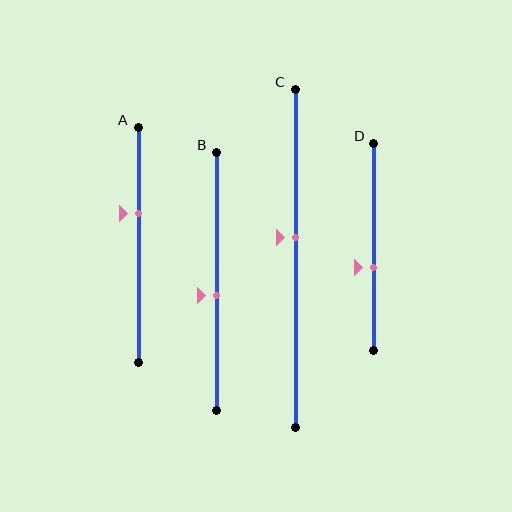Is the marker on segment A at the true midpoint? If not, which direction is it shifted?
No, the marker on segment A is shifted upward by about 13% of the segment length.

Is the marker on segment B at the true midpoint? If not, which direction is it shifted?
No, the marker on segment B is shifted downward by about 5% of the segment length.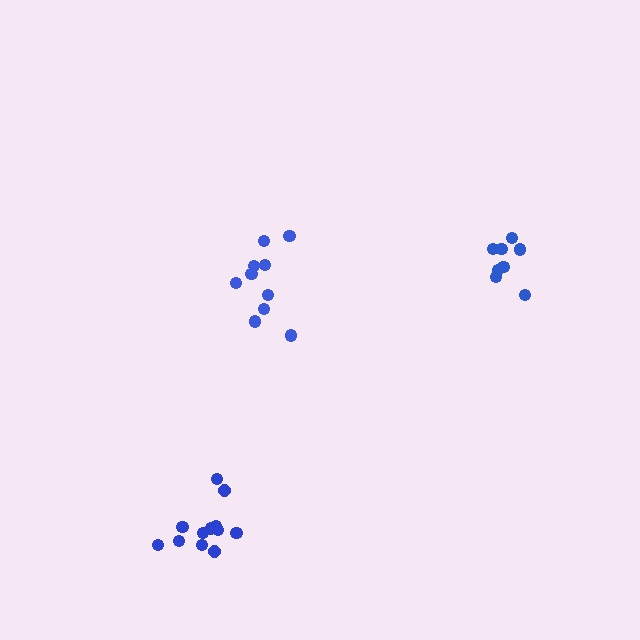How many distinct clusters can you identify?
There are 3 distinct clusters.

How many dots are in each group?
Group 1: 10 dots, Group 2: 12 dots, Group 3: 8 dots (30 total).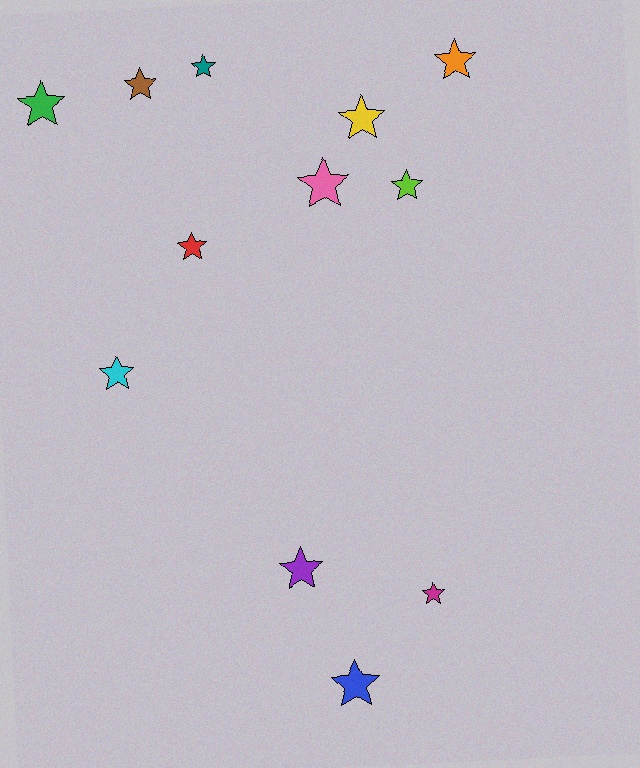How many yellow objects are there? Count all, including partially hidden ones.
There is 1 yellow object.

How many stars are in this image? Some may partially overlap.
There are 12 stars.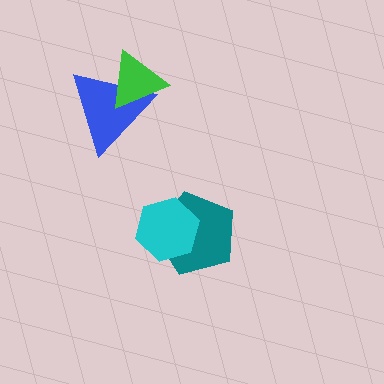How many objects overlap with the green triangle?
1 object overlaps with the green triangle.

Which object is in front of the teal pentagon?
The cyan hexagon is in front of the teal pentagon.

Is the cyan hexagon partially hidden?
No, no other shape covers it.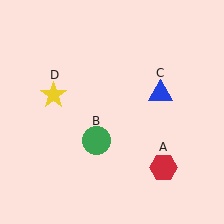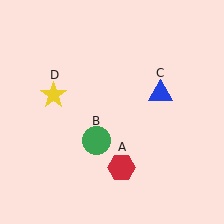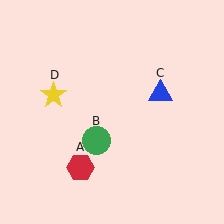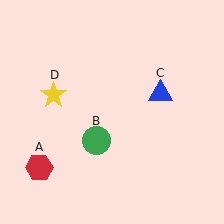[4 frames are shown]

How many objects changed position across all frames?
1 object changed position: red hexagon (object A).